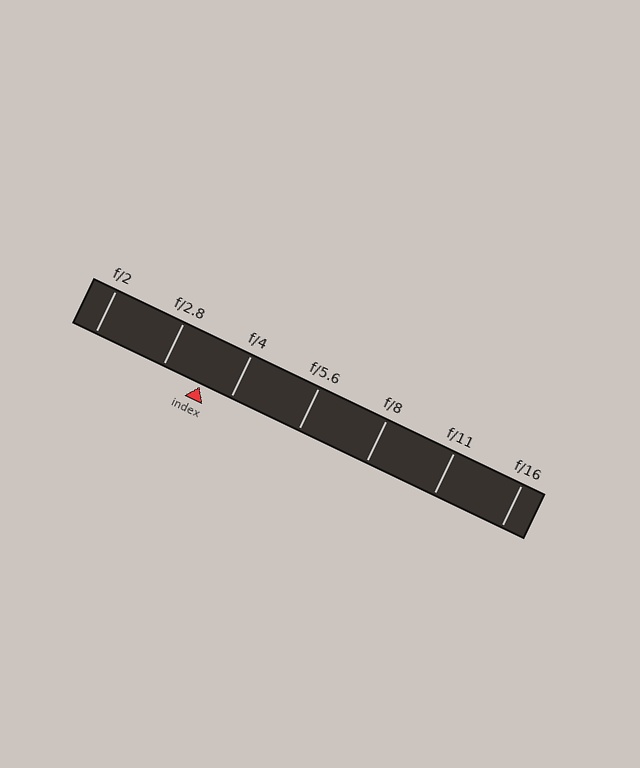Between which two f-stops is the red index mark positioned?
The index mark is between f/2.8 and f/4.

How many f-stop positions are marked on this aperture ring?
There are 7 f-stop positions marked.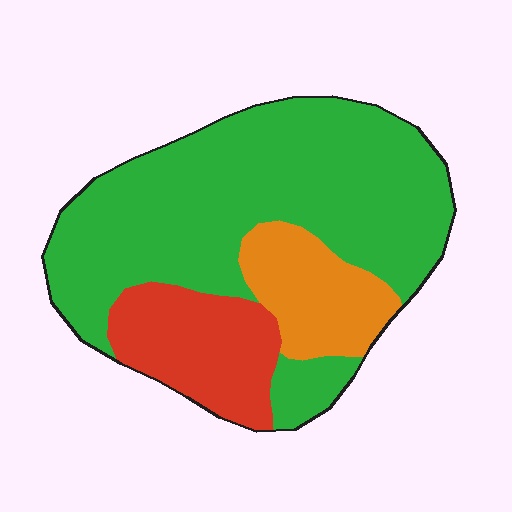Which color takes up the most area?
Green, at roughly 65%.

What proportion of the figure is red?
Red covers around 20% of the figure.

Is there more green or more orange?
Green.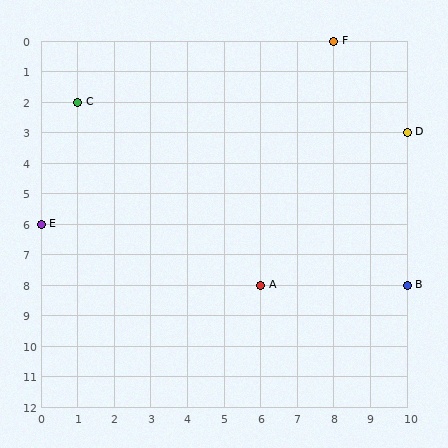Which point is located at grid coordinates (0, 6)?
Point E is at (0, 6).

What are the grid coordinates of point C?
Point C is at grid coordinates (1, 2).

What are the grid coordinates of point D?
Point D is at grid coordinates (10, 3).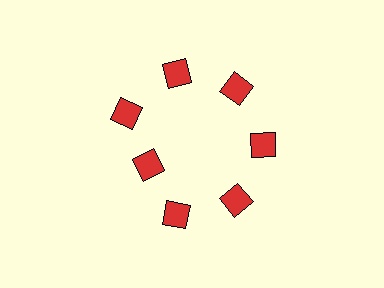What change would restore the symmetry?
The symmetry would be restored by moving it outward, back onto the ring so that all 7 diamonds sit at equal angles and equal distance from the center.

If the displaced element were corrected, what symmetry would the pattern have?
It would have 7-fold rotational symmetry — the pattern would map onto itself every 51 degrees.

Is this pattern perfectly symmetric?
No. The 7 red diamonds are arranged in a ring, but one element near the 8 o'clock position is pulled inward toward the center, breaking the 7-fold rotational symmetry.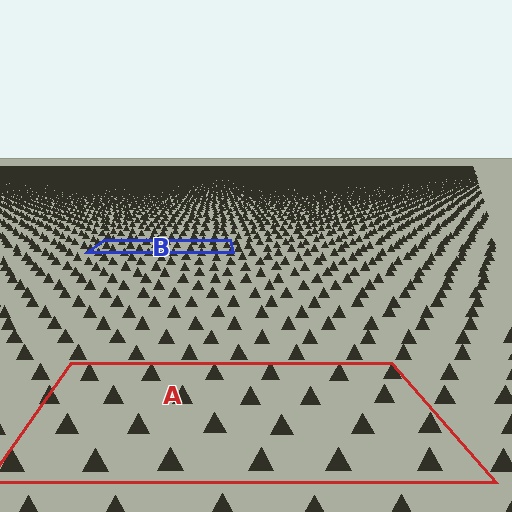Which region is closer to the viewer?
Region A is closer. The texture elements there are larger and more spread out.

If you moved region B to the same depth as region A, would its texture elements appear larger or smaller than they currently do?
They would appear larger. At a closer depth, the same texture elements are projected at a bigger on-screen size.